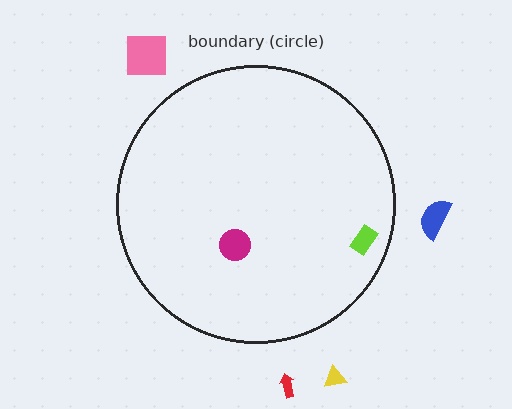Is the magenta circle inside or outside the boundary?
Inside.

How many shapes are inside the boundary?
2 inside, 4 outside.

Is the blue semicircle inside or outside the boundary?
Outside.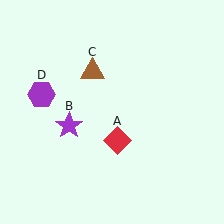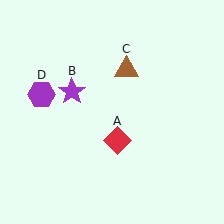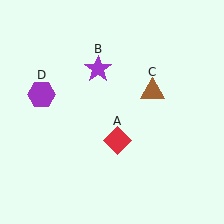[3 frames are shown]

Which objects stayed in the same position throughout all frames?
Red diamond (object A) and purple hexagon (object D) remained stationary.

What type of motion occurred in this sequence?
The purple star (object B), brown triangle (object C) rotated clockwise around the center of the scene.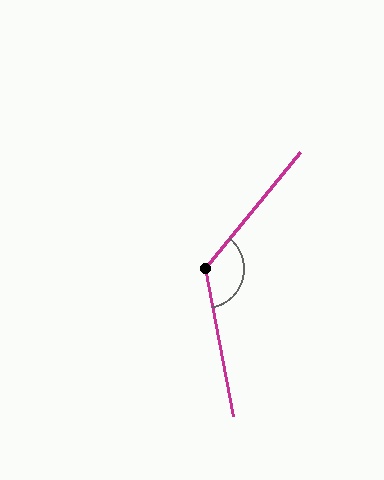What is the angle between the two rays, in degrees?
Approximately 130 degrees.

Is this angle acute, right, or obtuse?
It is obtuse.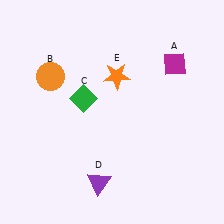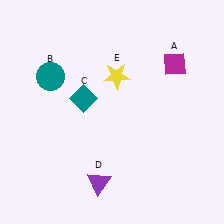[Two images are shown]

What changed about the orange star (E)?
In Image 1, E is orange. In Image 2, it changed to yellow.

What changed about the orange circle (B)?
In Image 1, B is orange. In Image 2, it changed to teal.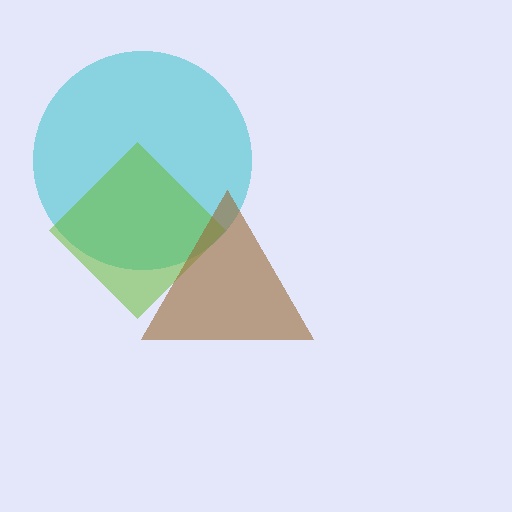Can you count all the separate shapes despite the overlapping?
Yes, there are 3 separate shapes.